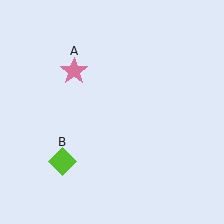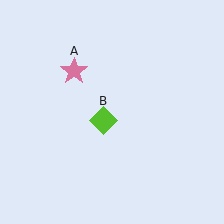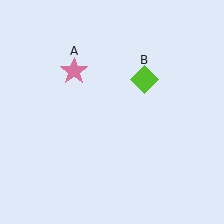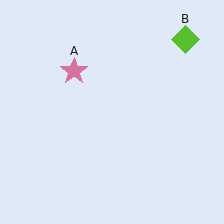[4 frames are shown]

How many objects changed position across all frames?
1 object changed position: lime diamond (object B).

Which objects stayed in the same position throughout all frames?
Pink star (object A) remained stationary.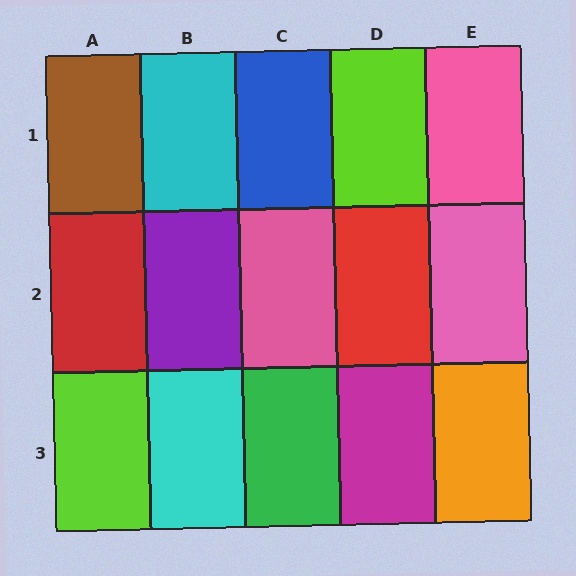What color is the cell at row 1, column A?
Brown.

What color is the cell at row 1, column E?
Pink.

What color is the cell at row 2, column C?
Pink.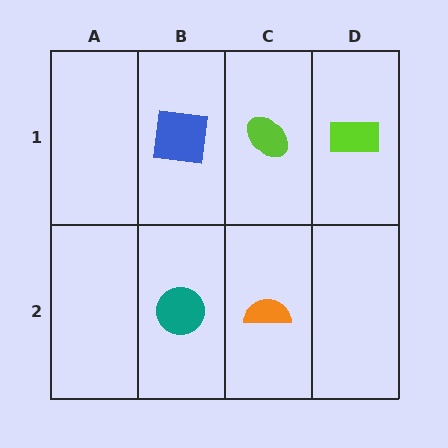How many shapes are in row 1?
3 shapes.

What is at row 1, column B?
A blue square.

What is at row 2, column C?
An orange semicircle.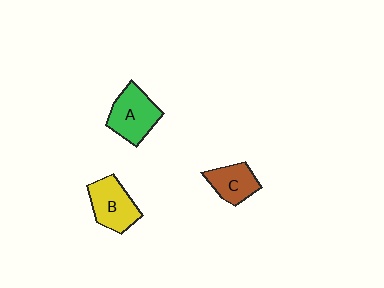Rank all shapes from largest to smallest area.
From largest to smallest: A (green), B (yellow), C (brown).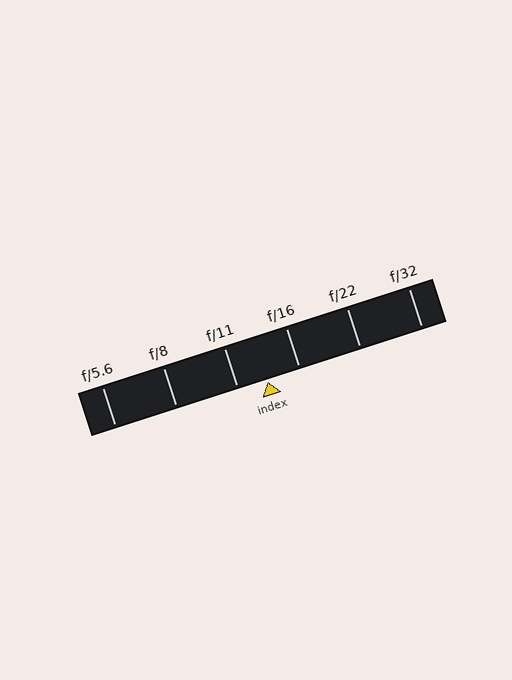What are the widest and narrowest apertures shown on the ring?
The widest aperture shown is f/5.6 and the narrowest is f/32.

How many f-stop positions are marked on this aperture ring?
There are 6 f-stop positions marked.